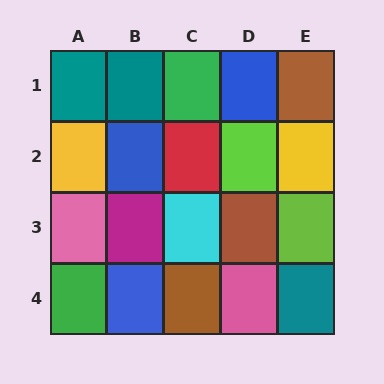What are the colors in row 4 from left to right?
Green, blue, brown, pink, teal.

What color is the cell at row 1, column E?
Brown.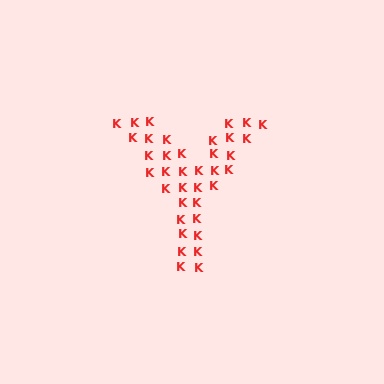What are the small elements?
The small elements are letter K's.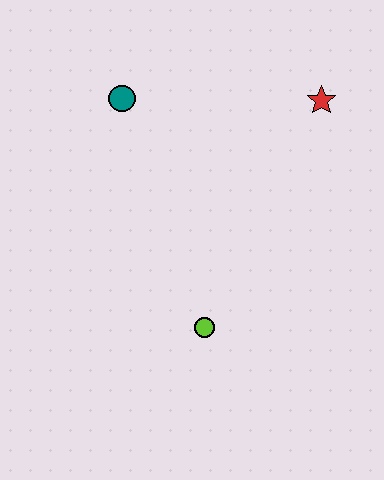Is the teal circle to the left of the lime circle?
Yes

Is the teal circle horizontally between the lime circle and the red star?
No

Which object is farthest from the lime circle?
The red star is farthest from the lime circle.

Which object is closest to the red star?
The teal circle is closest to the red star.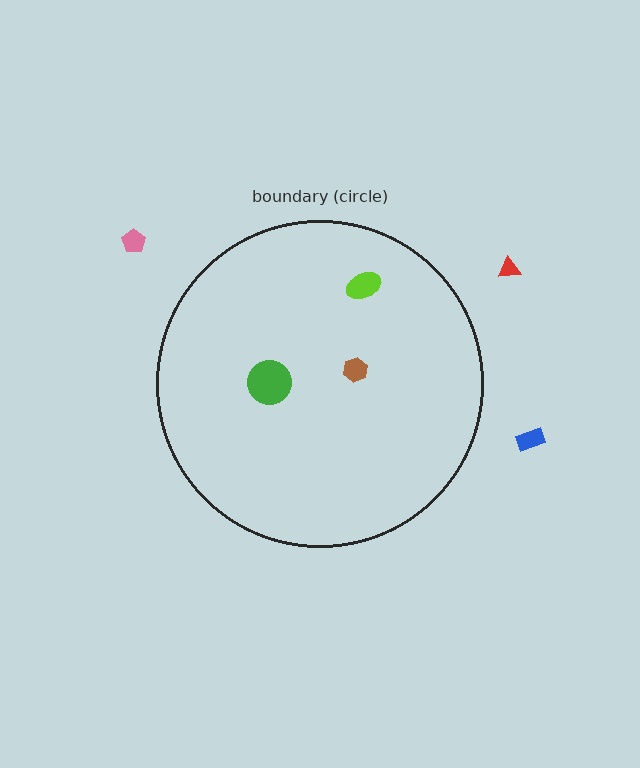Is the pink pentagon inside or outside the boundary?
Outside.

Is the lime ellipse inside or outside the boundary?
Inside.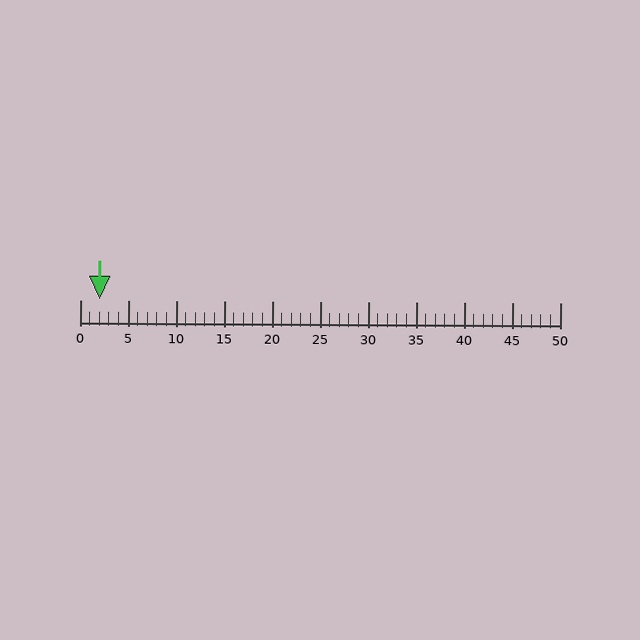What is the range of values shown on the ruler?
The ruler shows values from 0 to 50.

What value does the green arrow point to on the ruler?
The green arrow points to approximately 2.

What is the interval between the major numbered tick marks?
The major tick marks are spaced 5 units apart.